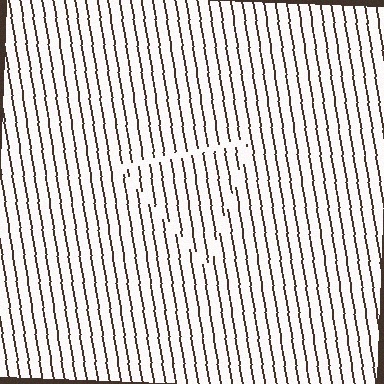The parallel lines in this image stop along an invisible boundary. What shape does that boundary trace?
An illusory triangle. The interior of the shape contains the same grating, shifted by half a period — the contour is defined by the phase discontinuity where line-ends from the inner and outer gratings abut.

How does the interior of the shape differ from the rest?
The interior of the shape contains the same grating, shifted by half a period — the contour is defined by the phase discontinuity where line-ends from the inner and outer gratings abut.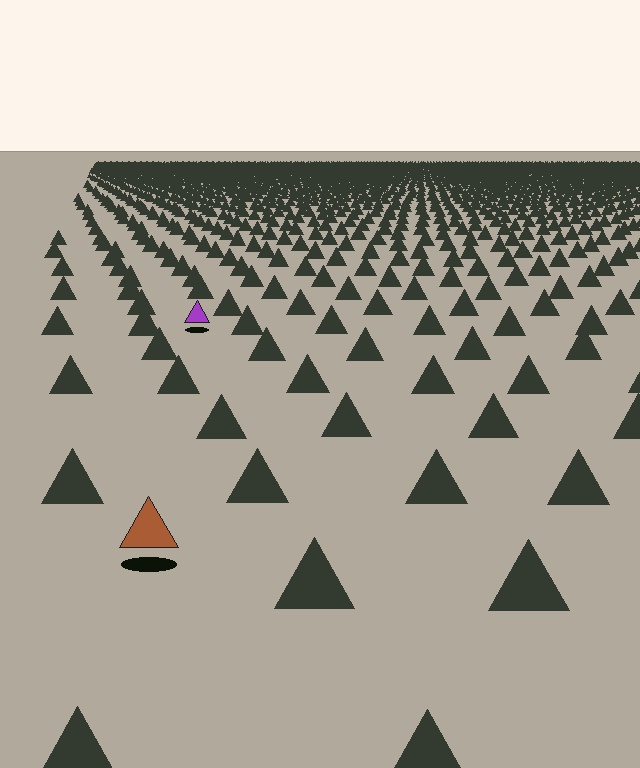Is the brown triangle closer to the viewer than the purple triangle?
Yes. The brown triangle is closer — you can tell from the texture gradient: the ground texture is coarser near it.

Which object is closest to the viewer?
The brown triangle is closest. The texture marks near it are larger and more spread out.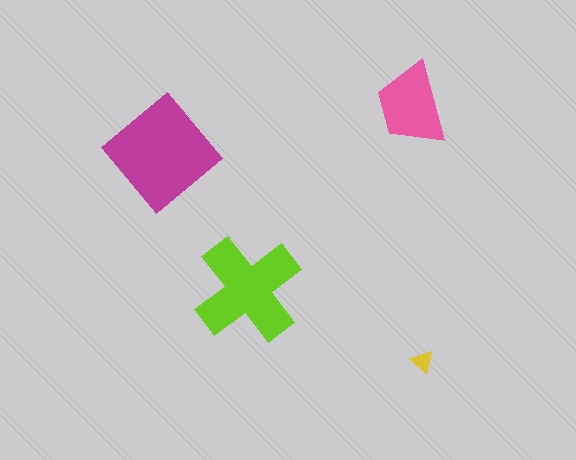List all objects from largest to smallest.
The magenta diamond, the lime cross, the pink trapezoid, the yellow triangle.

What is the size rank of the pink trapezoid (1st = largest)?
3rd.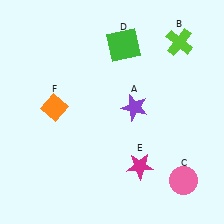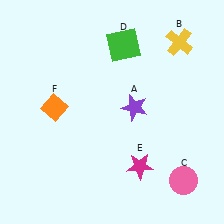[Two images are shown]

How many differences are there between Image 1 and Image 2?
There is 1 difference between the two images.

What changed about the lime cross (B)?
In Image 1, B is lime. In Image 2, it changed to yellow.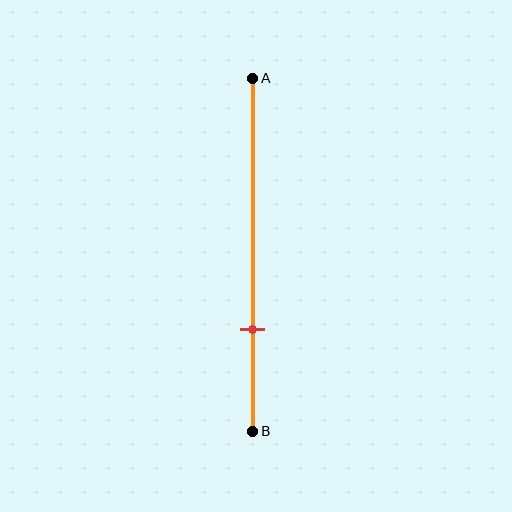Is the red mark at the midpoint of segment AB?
No, the mark is at about 70% from A, not at the 50% midpoint.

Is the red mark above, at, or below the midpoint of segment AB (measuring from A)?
The red mark is below the midpoint of segment AB.